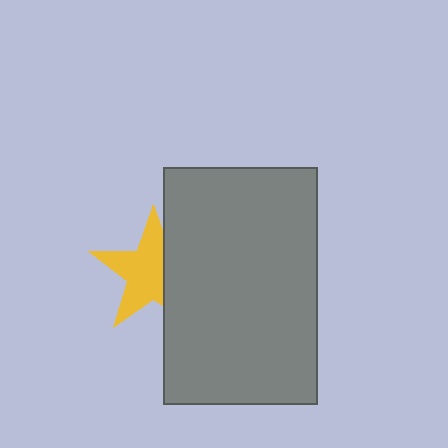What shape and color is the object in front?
The object in front is a gray rectangle.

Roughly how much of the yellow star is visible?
Most of it is visible (roughly 65%).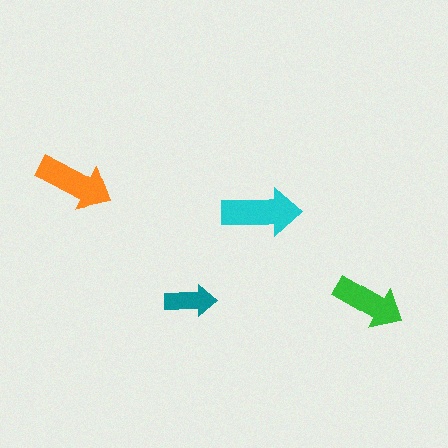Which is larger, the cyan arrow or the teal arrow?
The cyan one.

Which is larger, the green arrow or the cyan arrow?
The cyan one.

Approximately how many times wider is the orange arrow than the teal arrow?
About 1.5 times wider.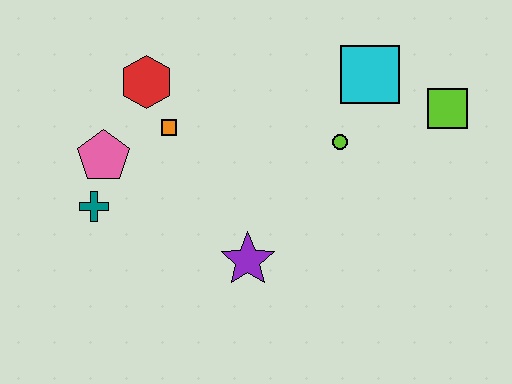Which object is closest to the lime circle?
The cyan square is closest to the lime circle.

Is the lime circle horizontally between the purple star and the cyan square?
Yes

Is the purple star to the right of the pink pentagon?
Yes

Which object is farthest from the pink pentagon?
The lime square is farthest from the pink pentagon.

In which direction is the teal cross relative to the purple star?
The teal cross is to the left of the purple star.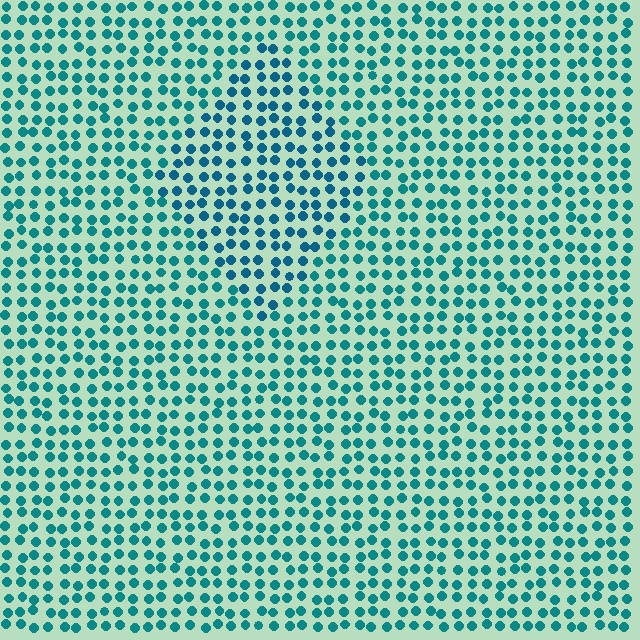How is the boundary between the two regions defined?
The boundary is defined purely by a slight shift in hue (about 18 degrees). Spacing, size, and orientation are identical on both sides.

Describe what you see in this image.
The image is filled with small teal elements in a uniform arrangement. A diamond-shaped region is visible where the elements are tinted to a slightly different hue, forming a subtle color boundary.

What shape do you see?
I see a diamond.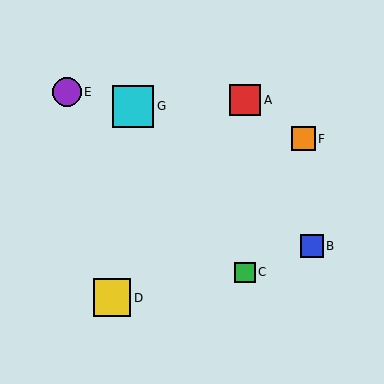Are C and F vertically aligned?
No, C is at x≈245 and F is at x≈303.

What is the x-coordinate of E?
Object E is at x≈67.